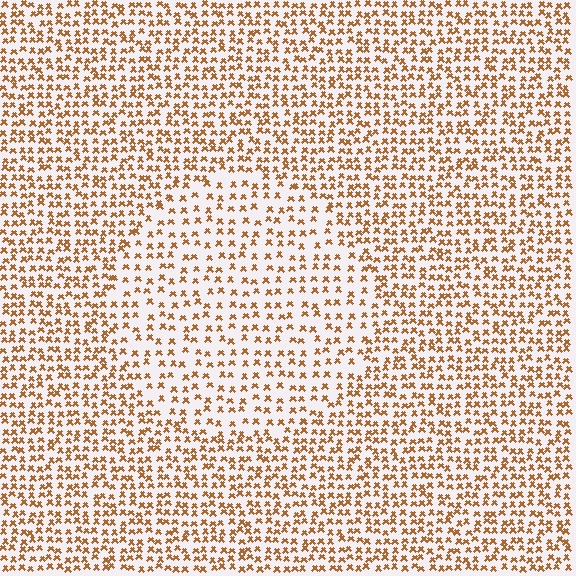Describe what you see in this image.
The image contains small brown elements arranged at two different densities. A circle-shaped region is visible where the elements are less densely packed than the surrounding area.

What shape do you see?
I see a circle.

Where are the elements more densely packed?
The elements are more densely packed outside the circle boundary.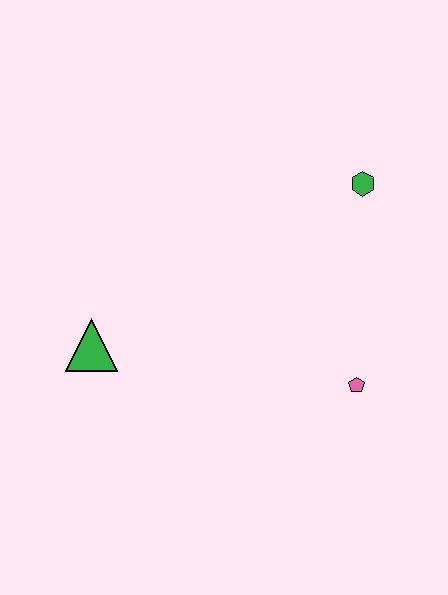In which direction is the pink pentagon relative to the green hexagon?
The pink pentagon is below the green hexagon.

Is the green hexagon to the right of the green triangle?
Yes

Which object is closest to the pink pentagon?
The green hexagon is closest to the pink pentagon.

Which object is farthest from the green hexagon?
The green triangle is farthest from the green hexagon.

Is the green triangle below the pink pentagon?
No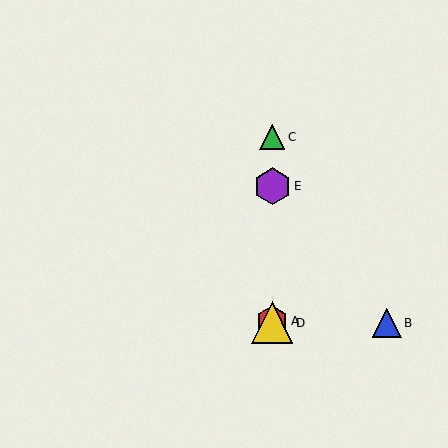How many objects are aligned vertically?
4 objects (A, C, D, E) are aligned vertically.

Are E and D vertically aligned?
Yes, both are at x≈272.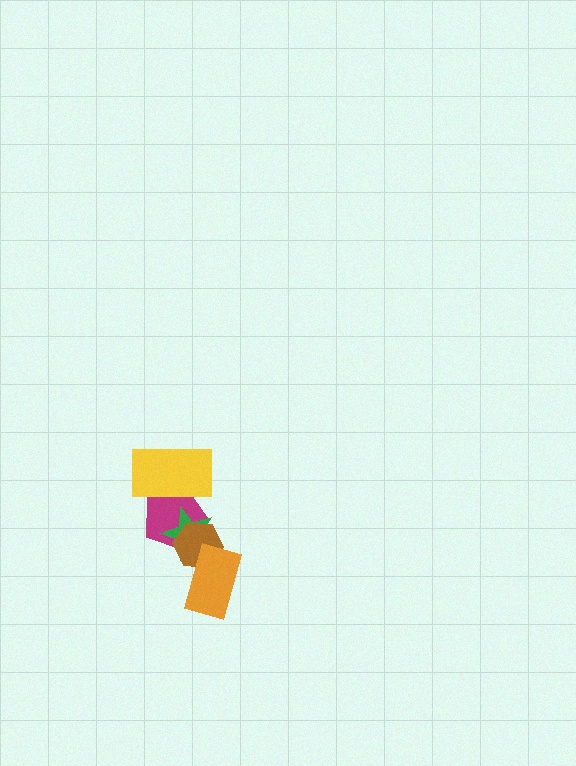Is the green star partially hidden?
Yes, it is partially covered by another shape.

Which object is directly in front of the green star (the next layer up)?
The brown hexagon is directly in front of the green star.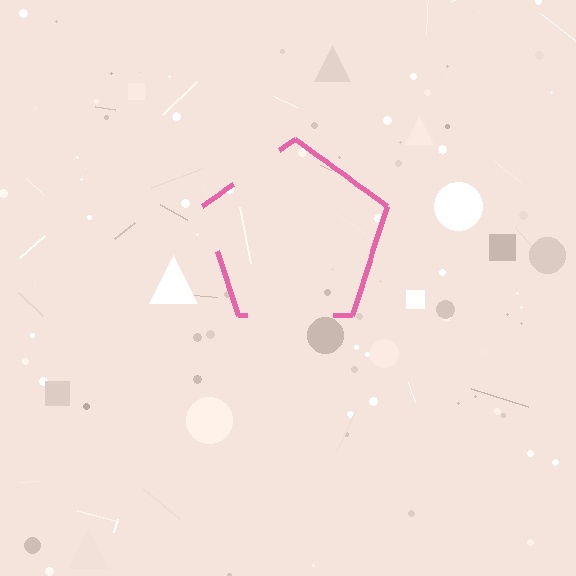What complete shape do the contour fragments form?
The contour fragments form a pentagon.